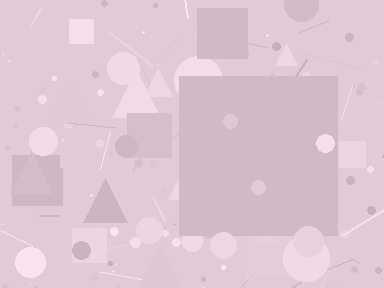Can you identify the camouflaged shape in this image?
The camouflaged shape is a square.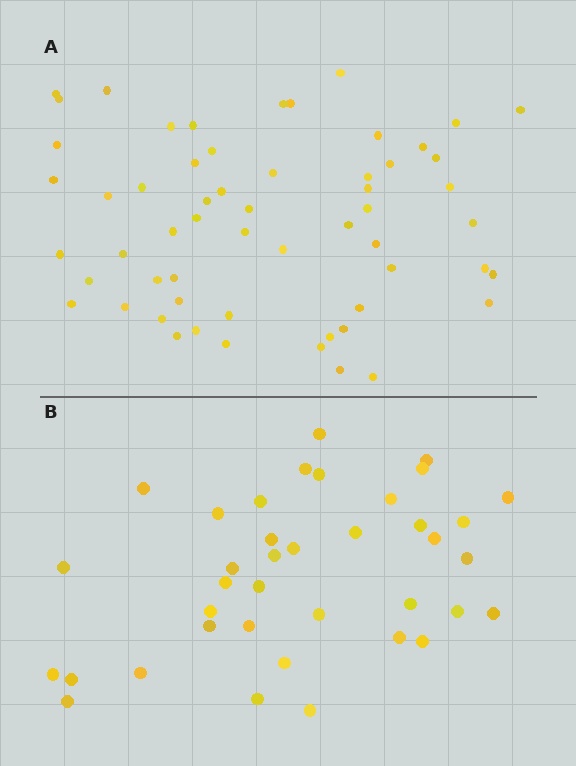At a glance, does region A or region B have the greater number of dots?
Region A (the top region) has more dots.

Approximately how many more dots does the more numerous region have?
Region A has approximately 20 more dots than region B.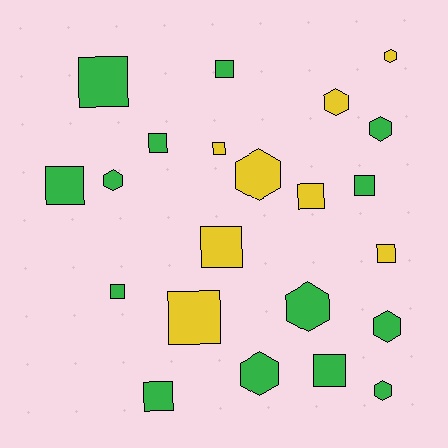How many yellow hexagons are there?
There are 3 yellow hexagons.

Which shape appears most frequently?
Square, with 13 objects.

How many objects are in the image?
There are 22 objects.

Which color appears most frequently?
Green, with 14 objects.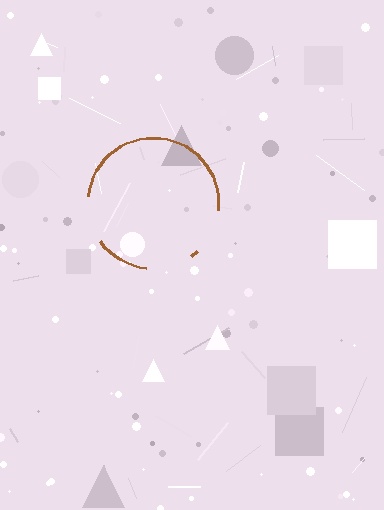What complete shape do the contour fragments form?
The contour fragments form a circle.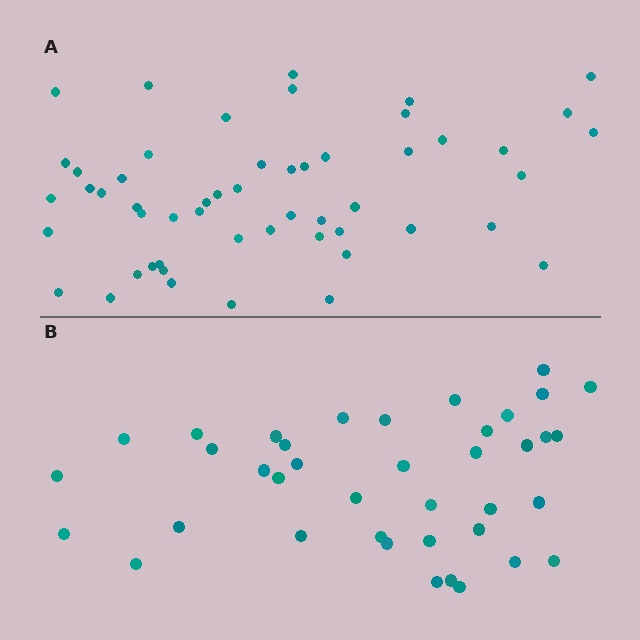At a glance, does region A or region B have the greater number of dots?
Region A (the top region) has more dots.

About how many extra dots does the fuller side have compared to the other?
Region A has approximately 15 more dots than region B.